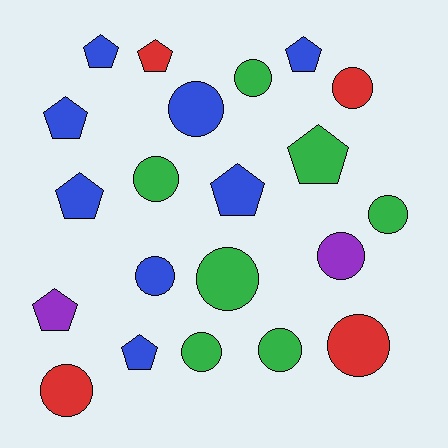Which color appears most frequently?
Blue, with 8 objects.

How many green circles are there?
There are 6 green circles.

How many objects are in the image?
There are 21 objects.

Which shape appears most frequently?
Circle, with 12 objects.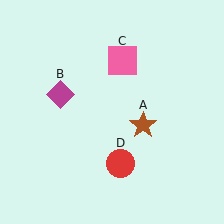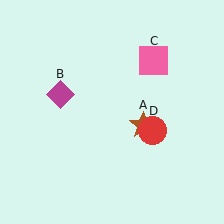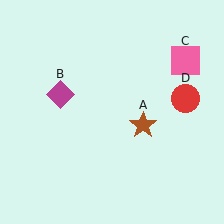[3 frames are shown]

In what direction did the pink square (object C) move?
The pink square (object C) moved right.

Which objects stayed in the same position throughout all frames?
Brown star (object A) and magenta diamond (object B) remained stationary.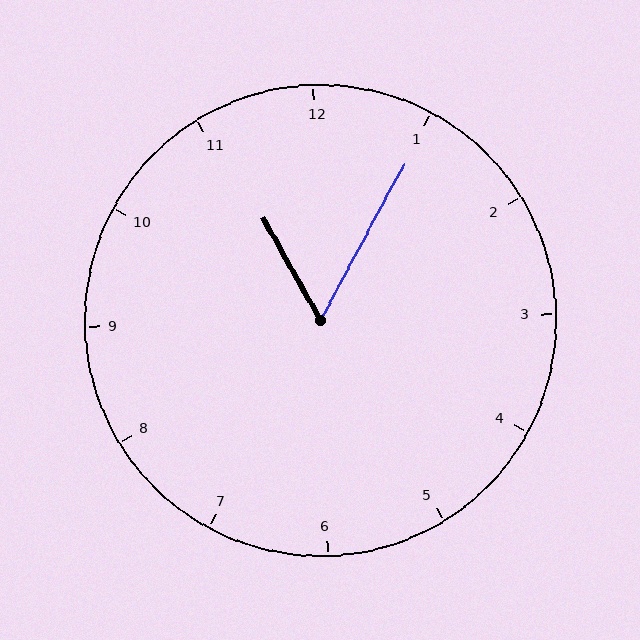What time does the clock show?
11:05.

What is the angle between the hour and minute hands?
Approximately 58 degrees.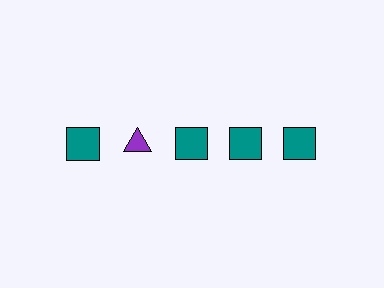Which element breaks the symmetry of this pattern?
The purple triangle in the top row, second from left column breaks the symmetry. All other shapes are teal squares.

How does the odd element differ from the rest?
It differs in both color (purple instead of teal) and shape (triangle instead of square).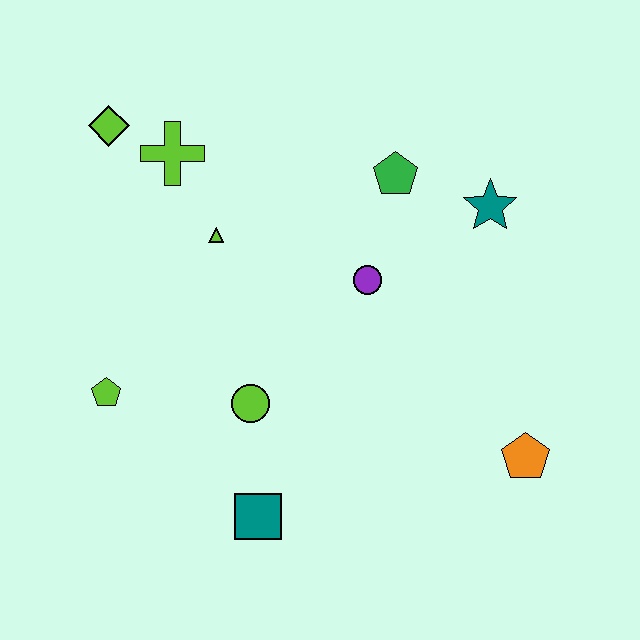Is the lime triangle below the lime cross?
Yes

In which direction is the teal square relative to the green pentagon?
The teal square is below the green pentagon.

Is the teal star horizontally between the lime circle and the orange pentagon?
Yes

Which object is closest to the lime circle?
The teal square is closest to the lime circle.